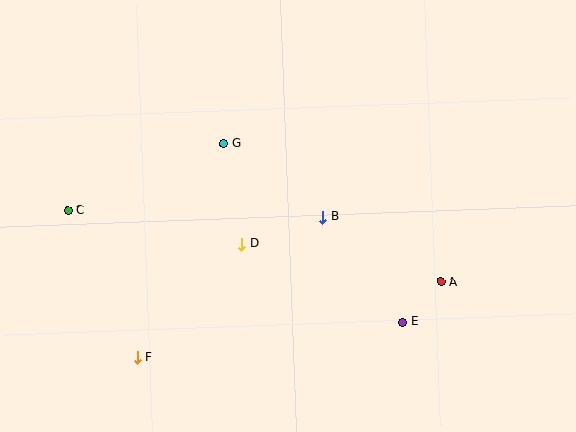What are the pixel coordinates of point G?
Point G is at (224, 143).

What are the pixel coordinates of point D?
Point D is at (242, 244).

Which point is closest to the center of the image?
Point B at (323, 217) is closest to the center.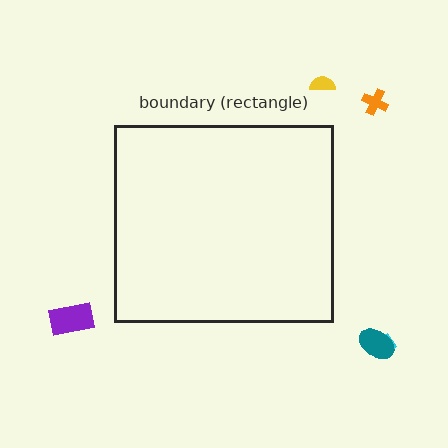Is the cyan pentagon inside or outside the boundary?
Outside.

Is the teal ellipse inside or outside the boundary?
Outside.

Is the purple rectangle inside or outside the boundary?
Outside.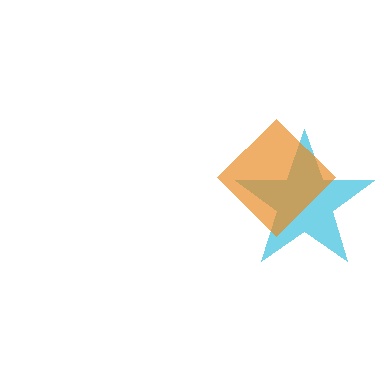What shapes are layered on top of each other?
The layered shapes are: a cyan star, an orange diamond.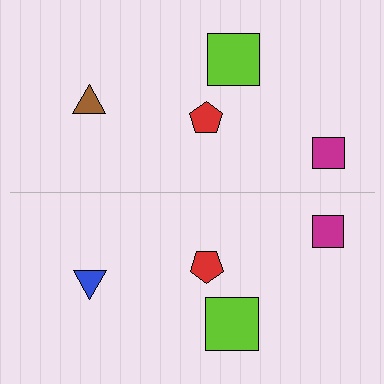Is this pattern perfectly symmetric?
No, the pattern is not perfectly symmetric. The blue triangle on the bottom side breaks the symmetry — its mirror counterpart is brown.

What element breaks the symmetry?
The blue triangle on the bottom side breaks the symmetry — its mirror counterpart is brown.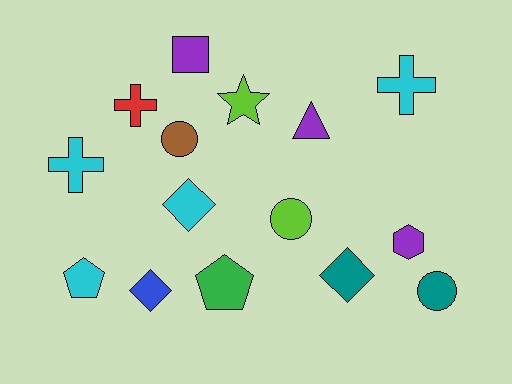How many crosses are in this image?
There are 3 crosses.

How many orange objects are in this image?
There are no orange objects.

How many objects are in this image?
There are 15 objects.